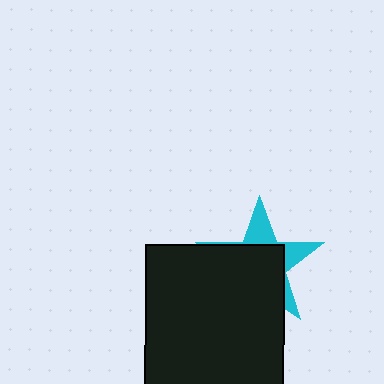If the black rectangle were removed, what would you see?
You would see the complete cyan star.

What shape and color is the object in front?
The object in front is a black rectangle.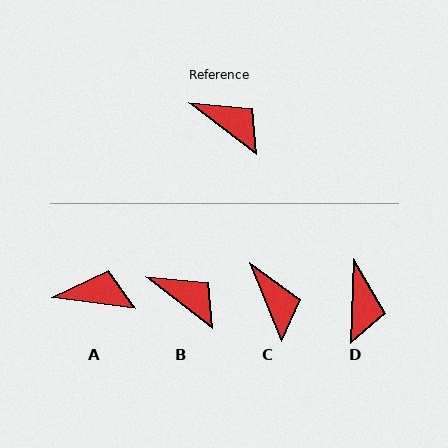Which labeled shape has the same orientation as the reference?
B.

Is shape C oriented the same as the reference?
No, it is off by about 30 degrees.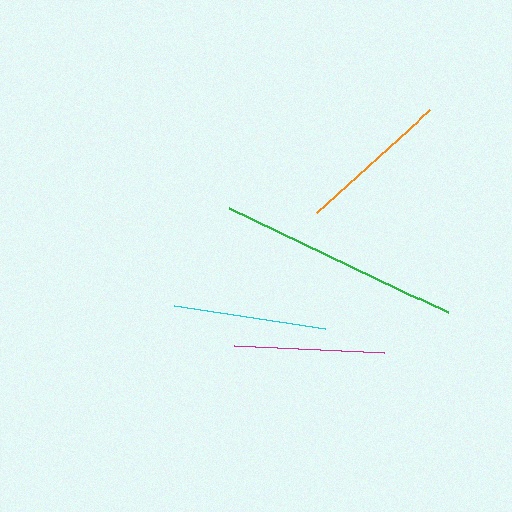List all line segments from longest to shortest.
From longest to shortest: green, cyan, orange, magenta.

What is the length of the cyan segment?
The cyan segment is approximately 152 pixels long.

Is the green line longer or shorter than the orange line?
The green line is longer than the orange line.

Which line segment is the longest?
The green line is the longest at approximately 243 pixels.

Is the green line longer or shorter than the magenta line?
The green line is longer than the magenta line.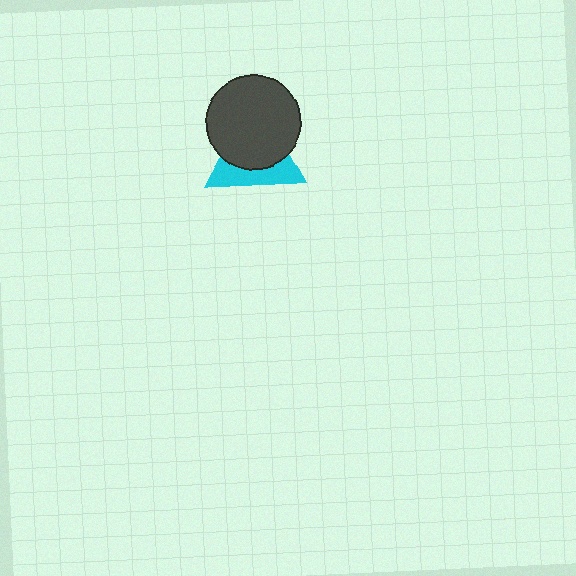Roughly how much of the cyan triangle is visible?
A small part of it is visible (roughly 39%).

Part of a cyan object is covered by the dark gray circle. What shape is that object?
It is a triangle.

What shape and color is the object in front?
The object in front is a dark gray circle.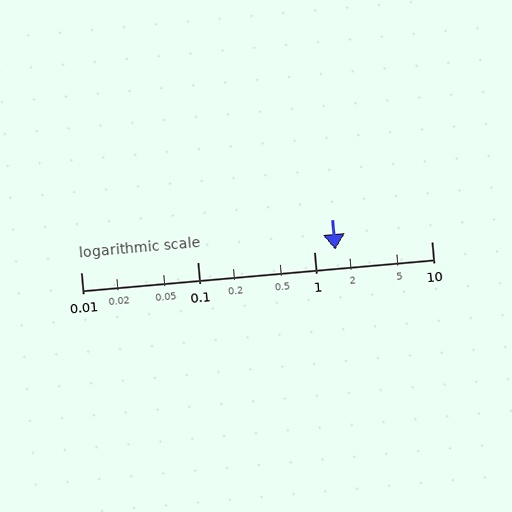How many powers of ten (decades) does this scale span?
The scale spans 3 decades, from 0.01 to 10.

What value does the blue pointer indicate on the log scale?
The pointer indicates approximately 1.5.